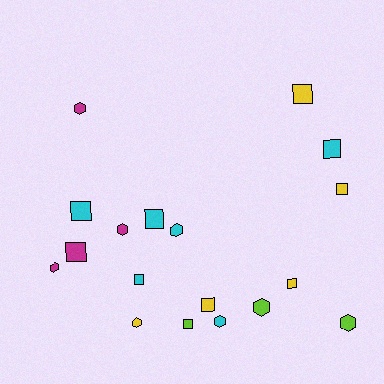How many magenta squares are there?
There is 1 magenta square.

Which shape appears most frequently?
Square, with 10 objects.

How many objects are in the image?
There are 18 objects.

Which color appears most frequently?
Cyan, with 6 objects.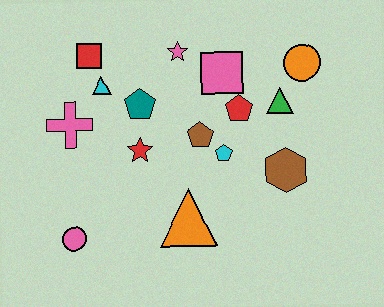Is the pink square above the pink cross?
Yes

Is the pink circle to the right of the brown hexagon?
No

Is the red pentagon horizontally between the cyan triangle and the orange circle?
Yes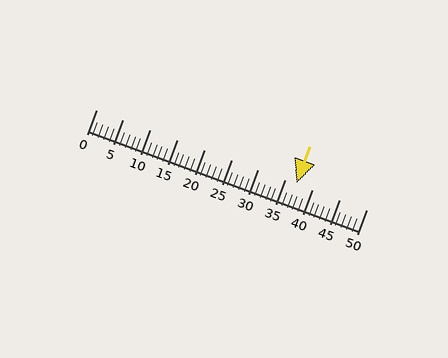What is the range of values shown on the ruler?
The ruler shows values from 0 to 50.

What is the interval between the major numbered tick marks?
The major tick marks are spaced 5 units apart.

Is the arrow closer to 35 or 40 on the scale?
The arrow is closer to 35.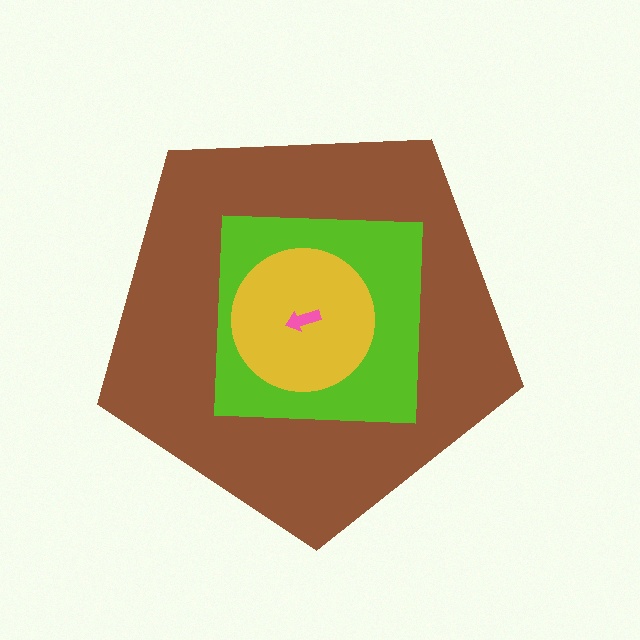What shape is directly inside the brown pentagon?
The lime square.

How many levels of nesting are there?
4.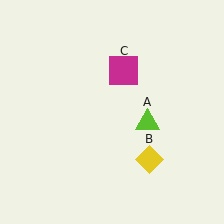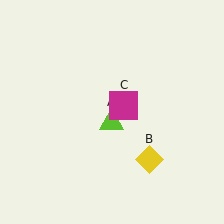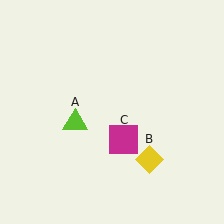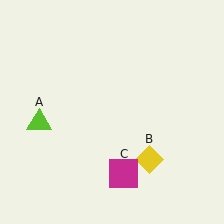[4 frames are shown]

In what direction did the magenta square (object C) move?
The magenta square (object C) moved down.